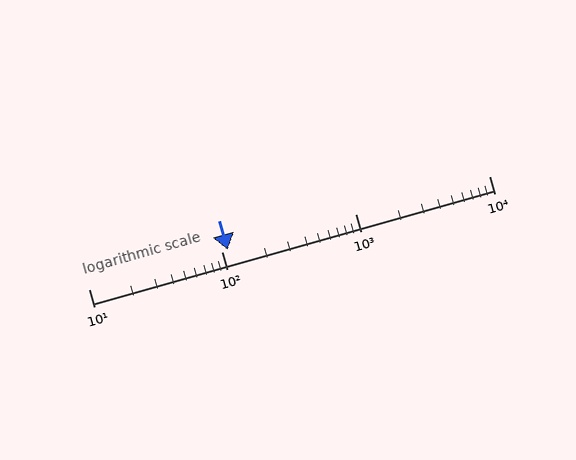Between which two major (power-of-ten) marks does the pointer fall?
The pointer is between 100 and 1000.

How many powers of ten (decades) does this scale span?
The scale spans 3 decades, from 10 to 10000.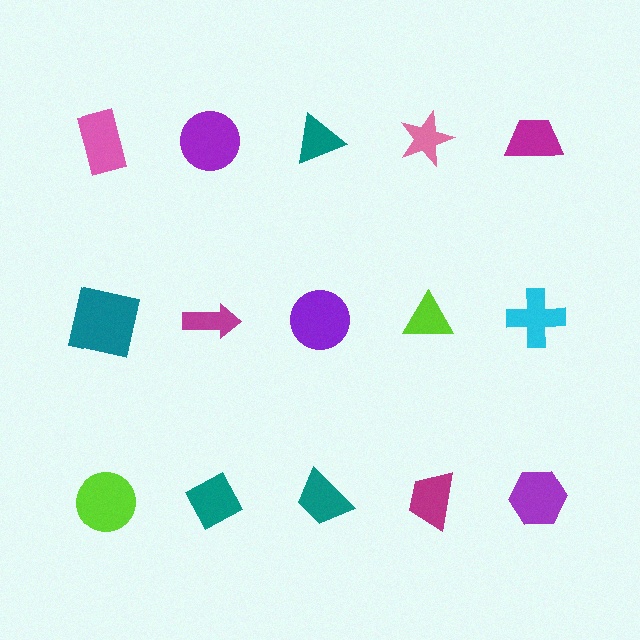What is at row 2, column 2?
A magenta arrow.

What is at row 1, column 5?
A magenta trapezoid.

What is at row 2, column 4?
A lime triangle.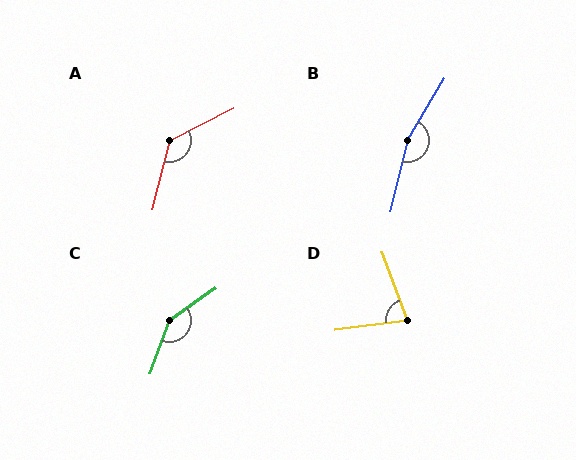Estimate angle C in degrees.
Approximately 145 degrees.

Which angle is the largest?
B, at approximately 163 degrees.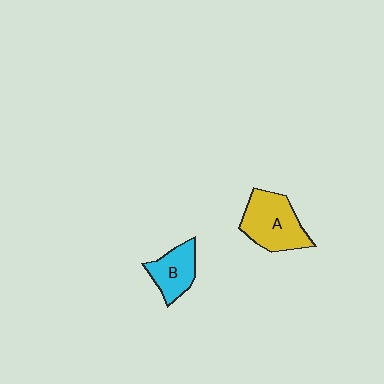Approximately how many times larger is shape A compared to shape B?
Approximately 1.5 times.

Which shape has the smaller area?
Shape B (cyan).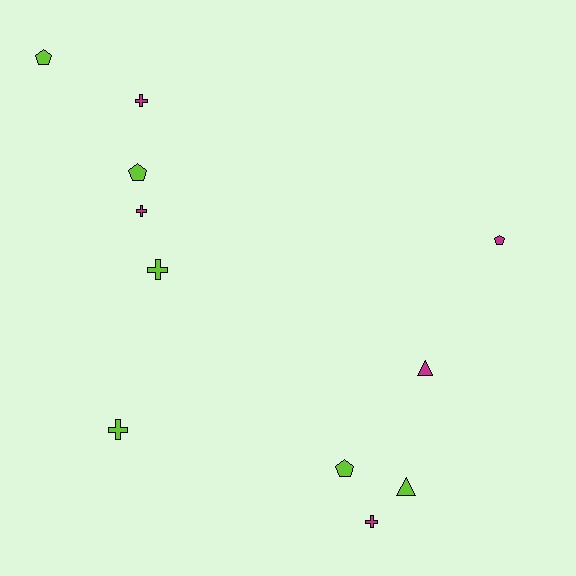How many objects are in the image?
There are 11 objects.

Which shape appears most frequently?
Cross, with 5 objects.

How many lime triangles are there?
There is 1 lime triangle.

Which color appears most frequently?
Lime, with 6 objects.